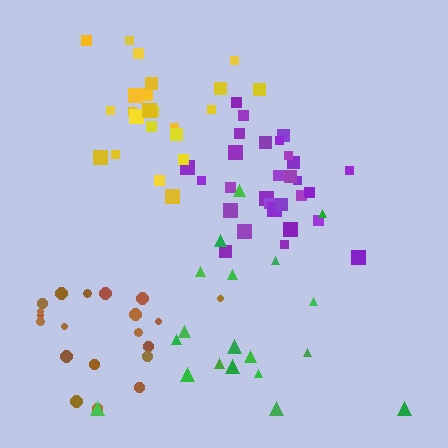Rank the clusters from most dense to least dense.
purple, yellow, brown, green.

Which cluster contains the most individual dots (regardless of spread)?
Purple (29).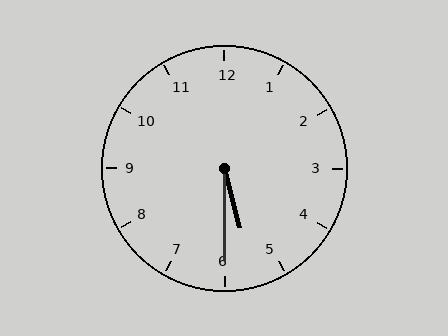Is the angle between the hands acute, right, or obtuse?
It is acute.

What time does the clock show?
5:30.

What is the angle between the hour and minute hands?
Approximately 15 degrees.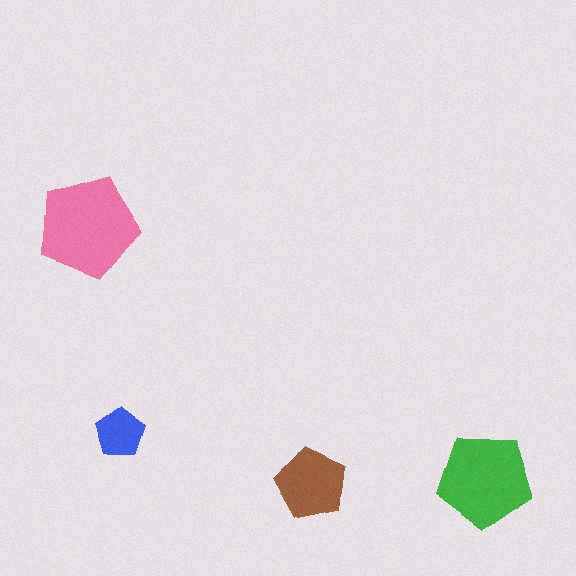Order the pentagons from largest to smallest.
the pink one, the green one, the brown one, the blue one.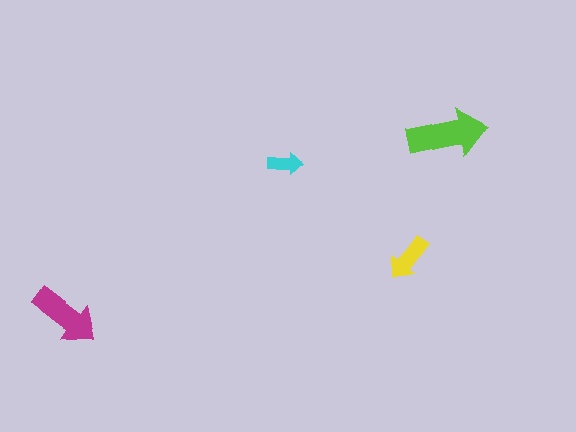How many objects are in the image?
There are 4 objects in the image.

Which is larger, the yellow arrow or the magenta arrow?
The magenta one.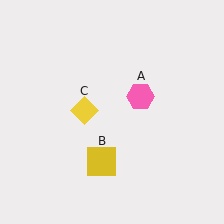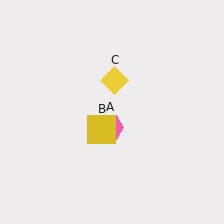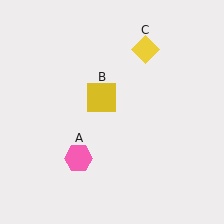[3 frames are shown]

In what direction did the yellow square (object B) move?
The yellow square (object B) moved up.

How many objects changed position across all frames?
3 objects changed position: pink hexagon (object A), yellow square (object B), yellow diamond (object C).